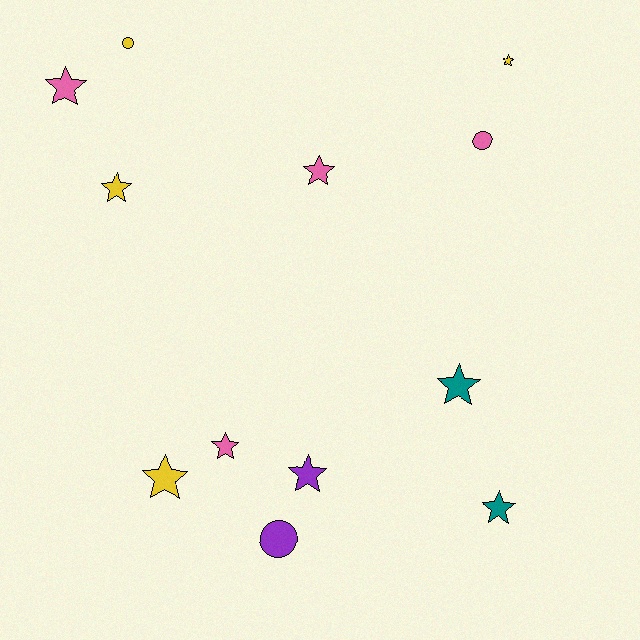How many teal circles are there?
There are no teal circles.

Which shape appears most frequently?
Star, with 9 objects.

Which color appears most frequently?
Yellow, with 4 objects.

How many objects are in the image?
There are 12 objects.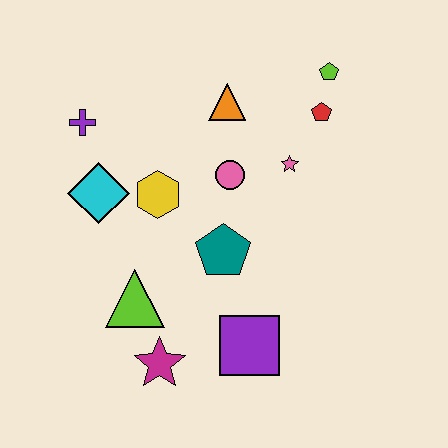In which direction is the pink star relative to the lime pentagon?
The pink star is below the lime pentagon.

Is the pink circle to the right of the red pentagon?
No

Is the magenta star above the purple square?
No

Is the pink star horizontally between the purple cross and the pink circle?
No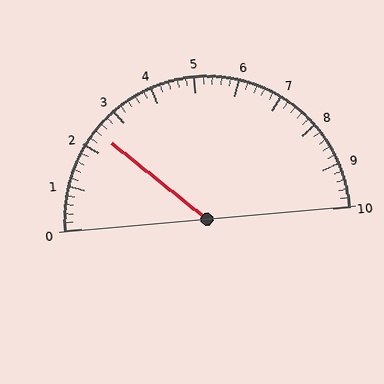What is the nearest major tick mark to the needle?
The nearest major tick mark is 2.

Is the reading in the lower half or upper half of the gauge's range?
The reading is in the lower half of the range (0 to 10).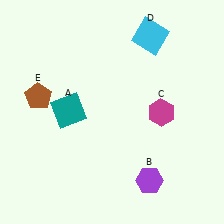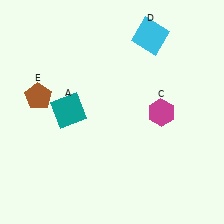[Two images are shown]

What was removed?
The purple hexagon (B) was removed in Image 2.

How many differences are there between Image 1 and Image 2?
There is 1 difference between the two images.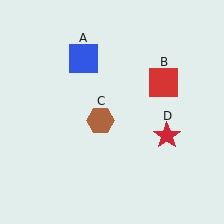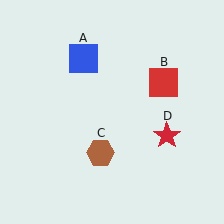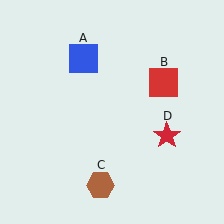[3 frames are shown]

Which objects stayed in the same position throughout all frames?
Blue square (object A) and red square (object B) and red star (object D) remained stationary.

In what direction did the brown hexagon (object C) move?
The brown hexagon (object C) moved down.